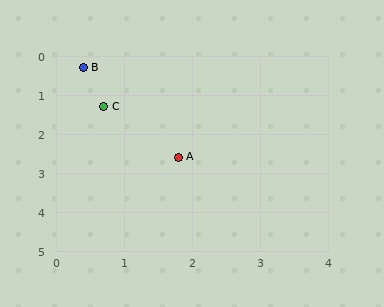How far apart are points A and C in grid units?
Points A and C are about 1.7 grid units apart.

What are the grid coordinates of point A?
Point A is at approximately (1.8, 2.6).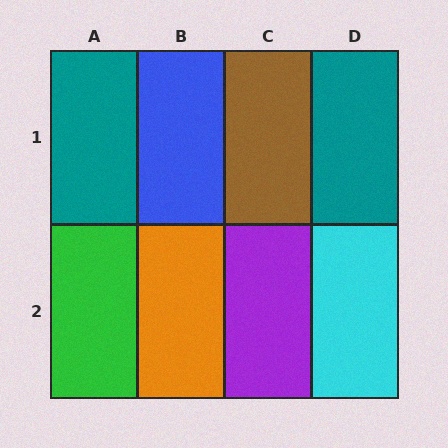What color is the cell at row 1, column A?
Teal.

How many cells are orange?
1 cell is orange.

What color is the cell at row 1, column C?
Brown.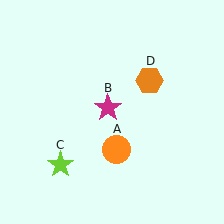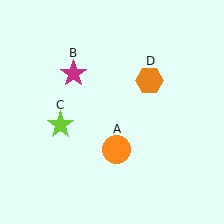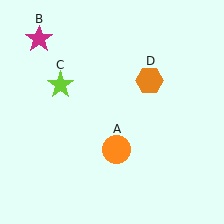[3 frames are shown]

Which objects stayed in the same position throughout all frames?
Orange circle (object A) and orange hexagon (object D) remained stationary.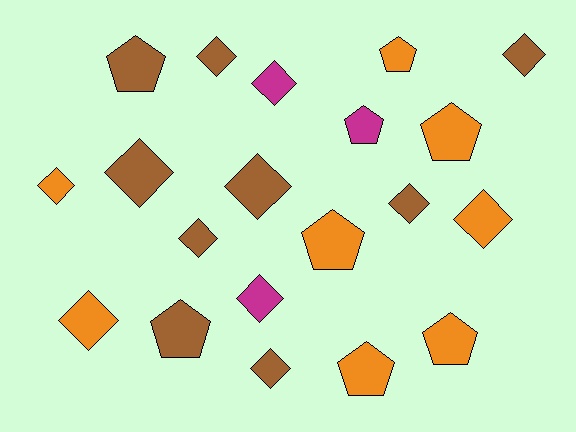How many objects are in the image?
There are 20 objects.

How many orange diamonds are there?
There are 3 orange diamonds.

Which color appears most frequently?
Brown, with 9 objects.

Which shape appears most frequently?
Diamond, with 12 objects.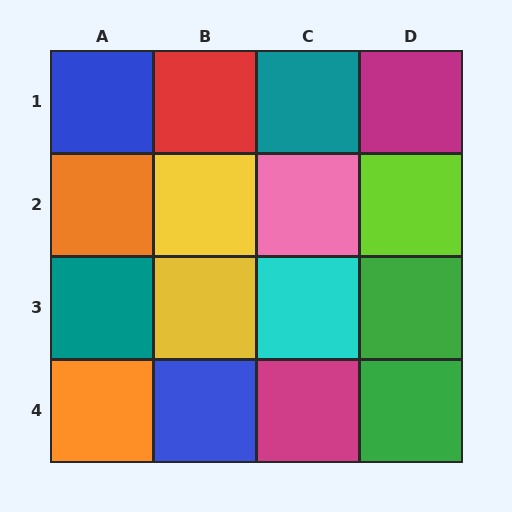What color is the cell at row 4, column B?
Blue.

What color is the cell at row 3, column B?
Yellow.